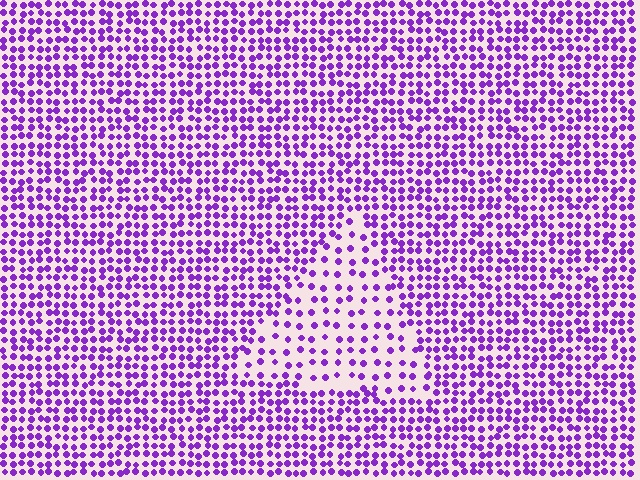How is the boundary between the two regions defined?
The boundary is defined by a change in element density (approximately 2.1x ratio). All elements are the same color, size, and shape.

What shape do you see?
I see a triangle.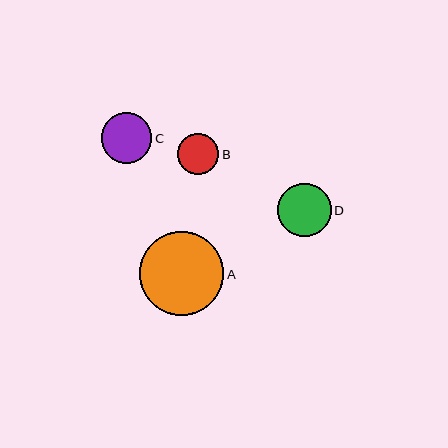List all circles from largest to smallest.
From largest to smallest: A, D, C, B.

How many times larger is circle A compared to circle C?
Circle A is approximately 1.7 times the size of circle C.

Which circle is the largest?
Circle A is the largest with a size of approximately 84 pixels.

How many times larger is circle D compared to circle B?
Circle D is approximately 1.3 times the size of circle B.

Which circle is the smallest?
Circle B is the smallest with a size of approximately 41 pixels.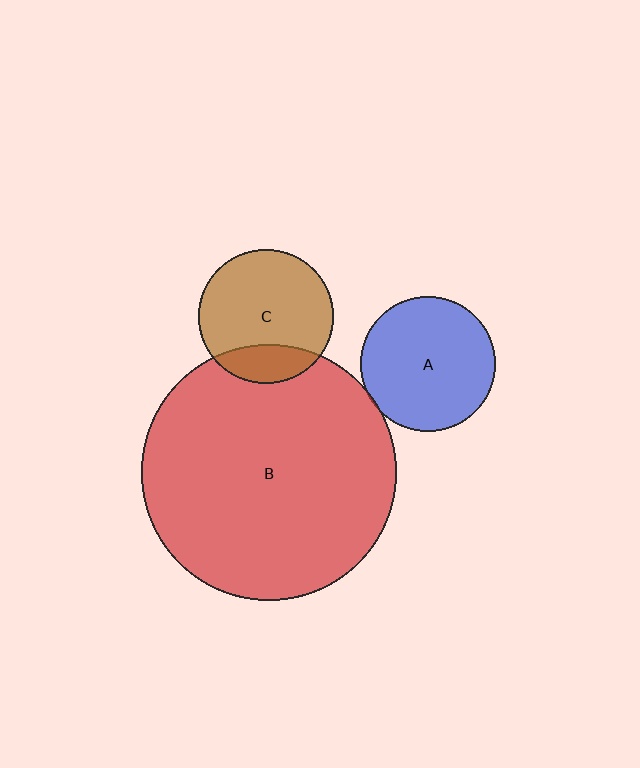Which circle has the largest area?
Circle B (red).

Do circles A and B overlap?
Yes.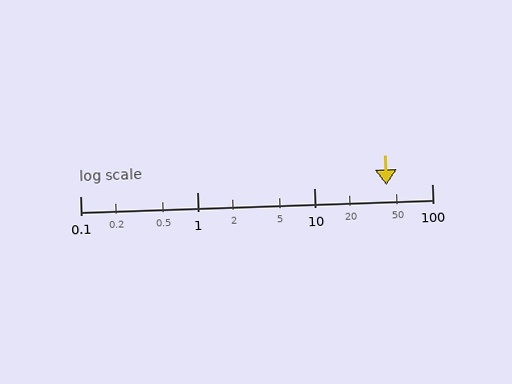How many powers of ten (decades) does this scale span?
The scale spans 3 decades, from 0.1 to 100.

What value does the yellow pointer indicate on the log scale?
The pointer indicates approximately 41.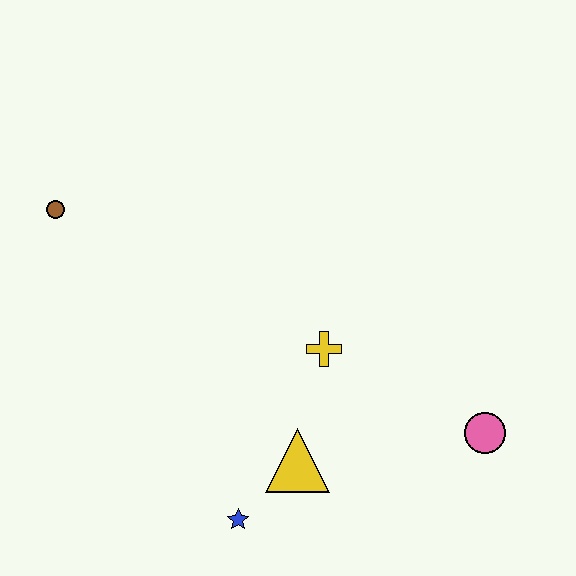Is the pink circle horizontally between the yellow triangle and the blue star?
No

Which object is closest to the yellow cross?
The yellow triangle is closest to the yellow cross.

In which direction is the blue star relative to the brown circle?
The blue star is below the brown circle.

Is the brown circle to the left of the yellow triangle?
Yes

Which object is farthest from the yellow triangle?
The brown circle is farthest from the yellow triangle.